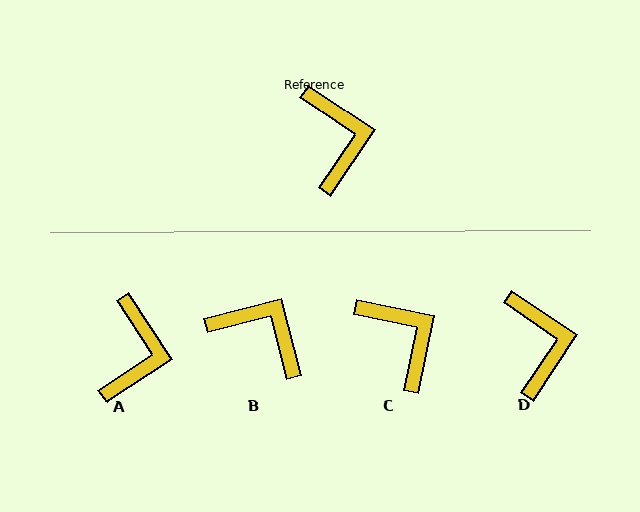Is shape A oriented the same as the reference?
No, it is off by about 23 degrees.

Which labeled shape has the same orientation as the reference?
D.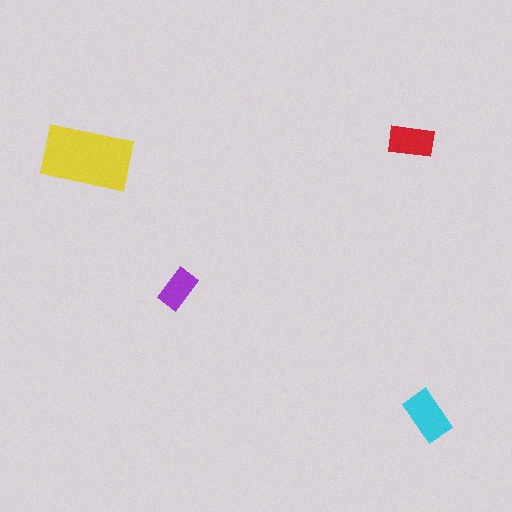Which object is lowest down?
The cyan rectangle is bottommost.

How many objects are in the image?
There are 4 objects in the image.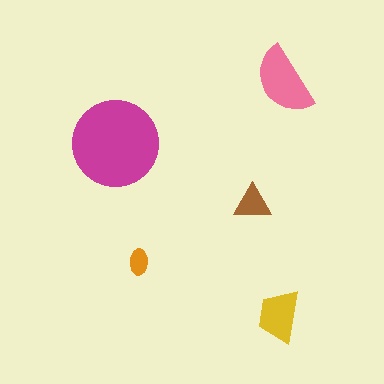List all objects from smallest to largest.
The orange ellipse, the brown triangle, the yellow trapezoid, the pink semicircle, the magenta circle.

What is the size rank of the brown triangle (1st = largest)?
4th.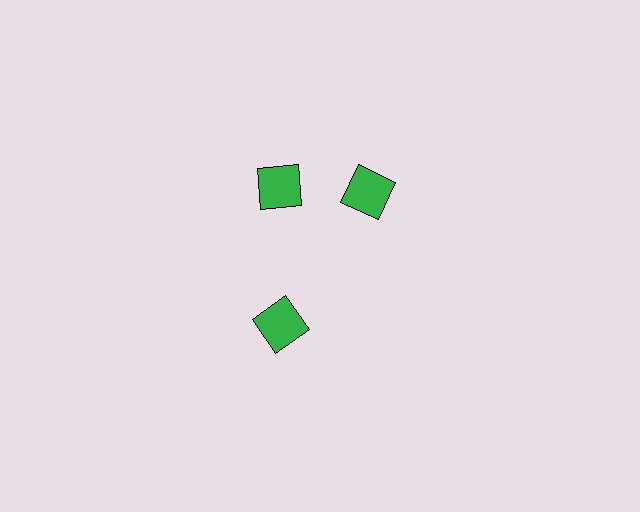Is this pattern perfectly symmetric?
No. The 3 green squares are arranged in a ring, but one element near the 3 o'clock position is rotated out of alignment along the ring, breaking the 3-fold rotational symmetry.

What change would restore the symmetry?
The symmetry would be restored by rotating it back into even spacing with its neighbors so that all 3 squares sit at equal angles and equal distance from the center.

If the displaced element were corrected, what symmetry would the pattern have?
It would have 3-fold rotational symmetry — the pattern would map onto itself every 120 degrees.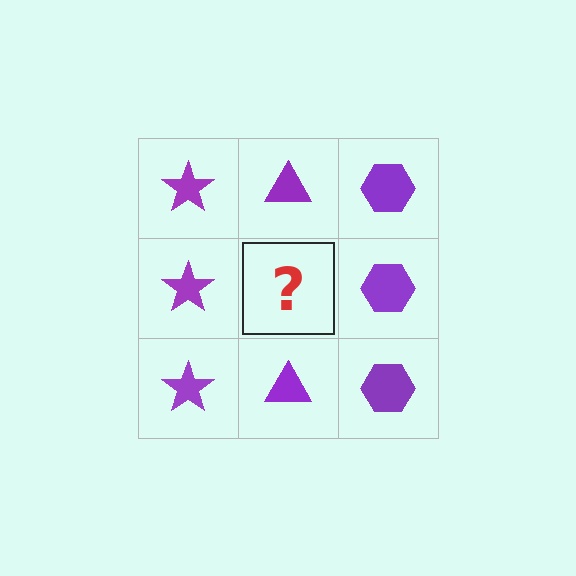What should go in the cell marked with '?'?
The missing cell should contain a purple triangle.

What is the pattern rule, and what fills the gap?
The rule is that each column has a consistent shape. The gap should be filled with a purple triangle.